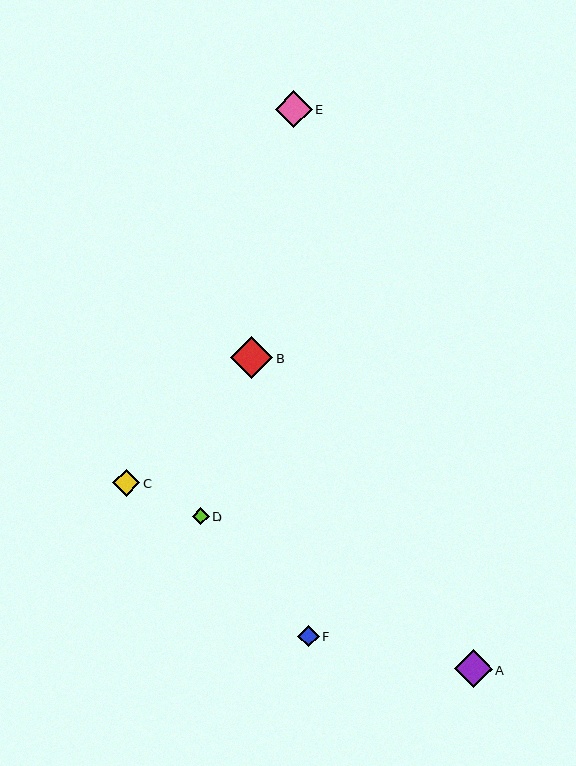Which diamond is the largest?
Diamond B is the largest with a size of approximately 42 pixels.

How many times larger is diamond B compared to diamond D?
Diamond B is approximately 2.5 times the size of diamond D.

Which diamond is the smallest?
Diamond D is the smallest with a size of approximately 17 pixels.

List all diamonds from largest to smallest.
From largest to smallest: B, A, E, C, F, D.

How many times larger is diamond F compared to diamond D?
Diamond F is approximately 1.3 times the size of diamond D.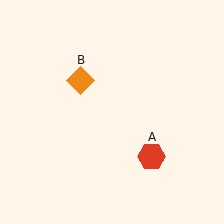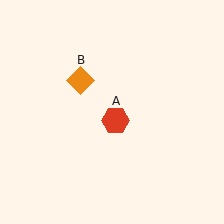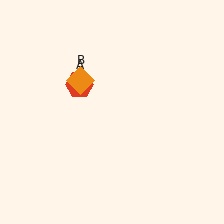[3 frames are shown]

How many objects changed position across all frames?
1 object changed position: red hexagon (object A).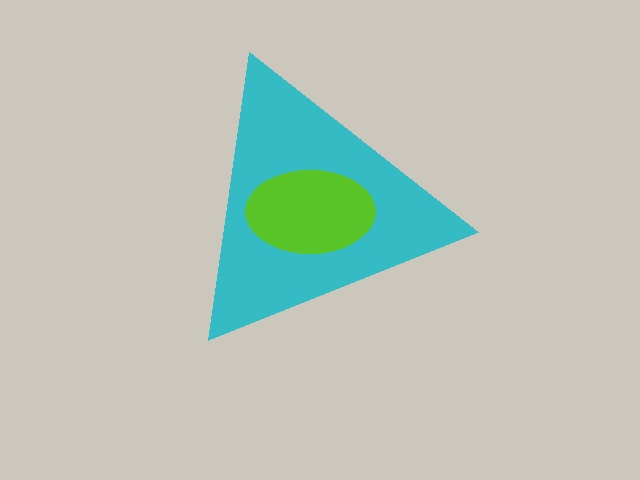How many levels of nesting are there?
2.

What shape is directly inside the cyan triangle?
The lime ellipse.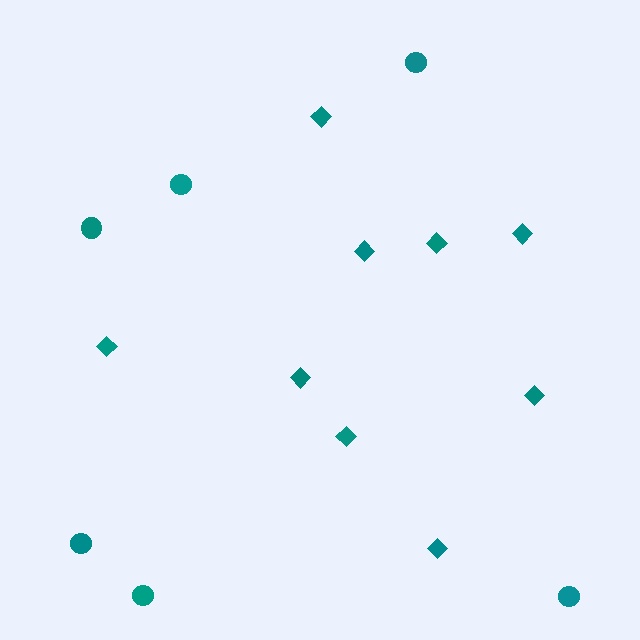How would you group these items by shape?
There are 2 groups: one group of circles (6) and one group of diamonds (9).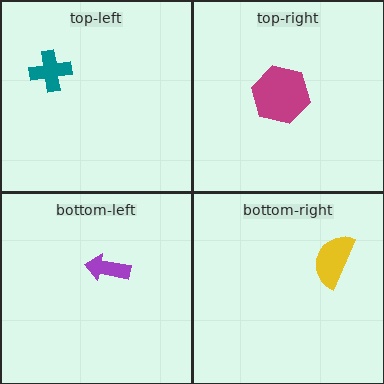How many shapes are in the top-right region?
1.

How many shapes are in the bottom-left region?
1.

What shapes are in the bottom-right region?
The yellow semicircle.